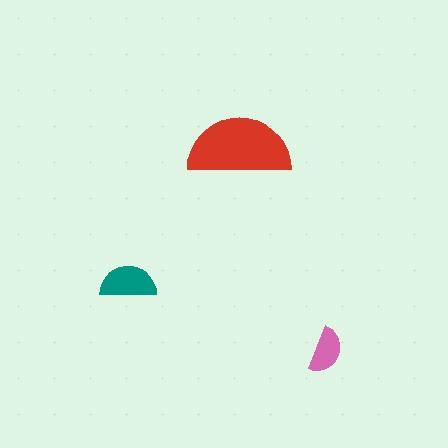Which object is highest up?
The red semicircle is topmost.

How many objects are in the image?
There are 3 objects in the image.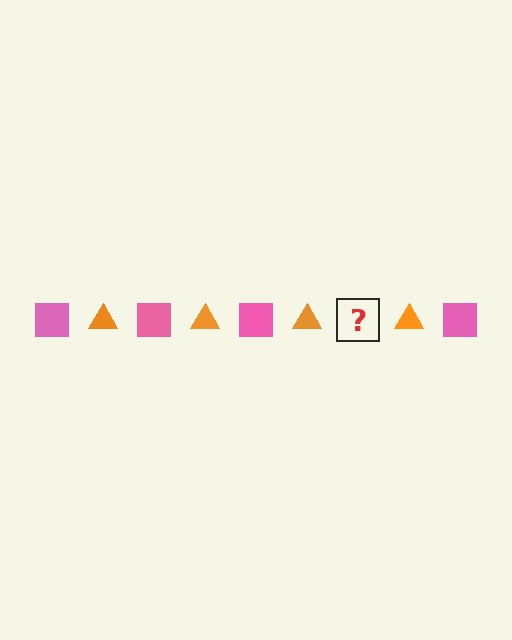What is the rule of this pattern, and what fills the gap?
The rule is that the pattern alternates between pink square and orange triangle. The gap should be filled with a pink square.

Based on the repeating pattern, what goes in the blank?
The blank should be a pink square.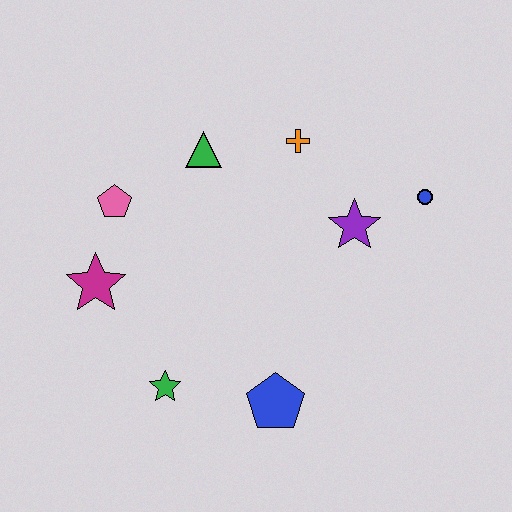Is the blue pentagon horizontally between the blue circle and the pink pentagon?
Yes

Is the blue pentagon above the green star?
No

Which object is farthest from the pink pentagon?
The blue circle is farthest from the pink pentagon.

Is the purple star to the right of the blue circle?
No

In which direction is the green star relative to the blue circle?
The green star is to the left of the blue circle.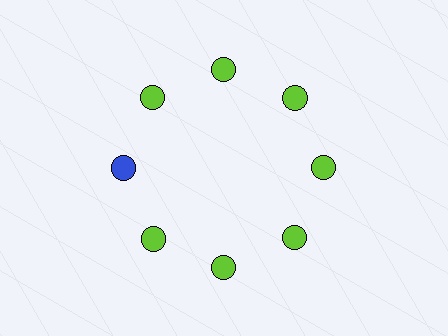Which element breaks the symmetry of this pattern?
The blue circle at roughly the 9 o'clock position breaks the symmetry. All other shapes are lime circles.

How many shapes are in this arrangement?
There are 8 shapes arranged in a ring pattern.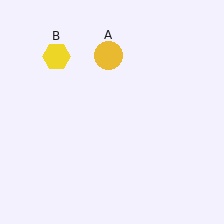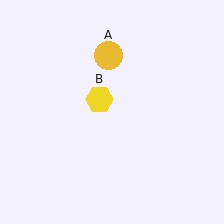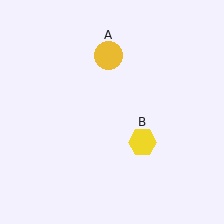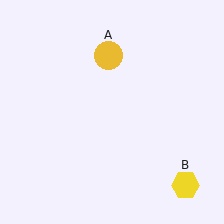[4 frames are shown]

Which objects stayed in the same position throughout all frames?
Yellow circle (object A) remained stationary.